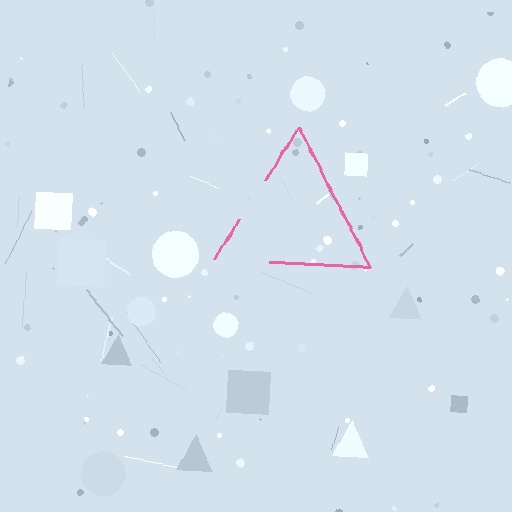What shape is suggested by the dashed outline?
The dashed outline suggests a triangle.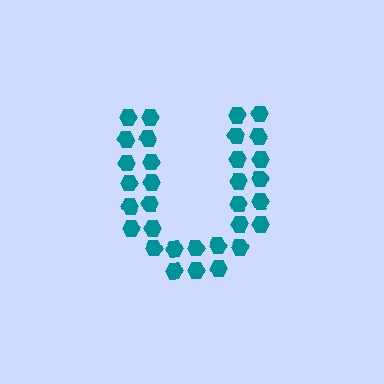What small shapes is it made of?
It is made of small hexagons.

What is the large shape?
The large shape is the letter U.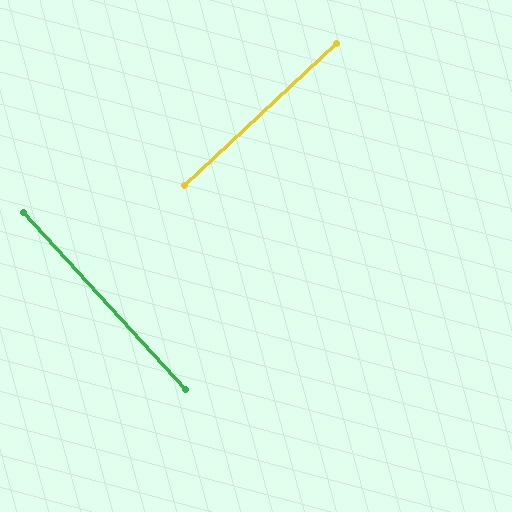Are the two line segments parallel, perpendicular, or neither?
Perpendicular — they meet at approximately 89°.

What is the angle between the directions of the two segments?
Approximately 89 degrees.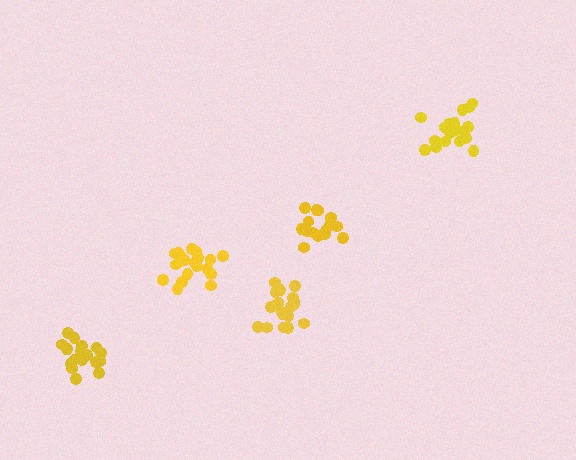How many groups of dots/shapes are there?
There are 5 groups.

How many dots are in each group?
Group 1: 19 dots, Group 2: 19 dots, Group 3: 20 dots, Group 4: 15 dots, Group 5: 18 dots (91 total).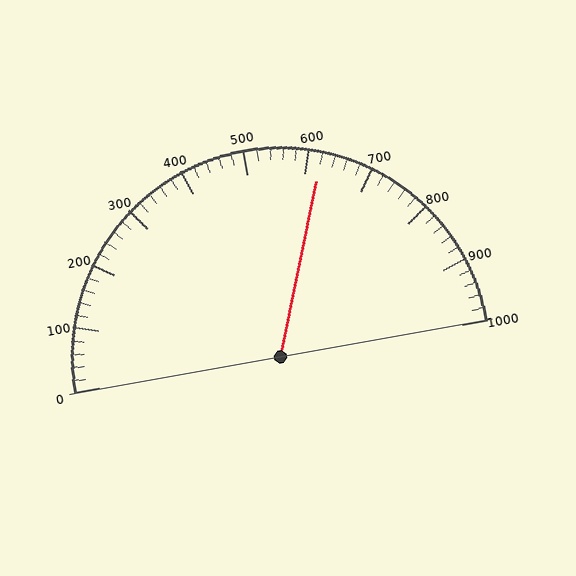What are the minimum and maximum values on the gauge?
The gauge ranges from 0 to 1000.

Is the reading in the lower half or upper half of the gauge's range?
The reading is in the upper half of the range (0 to 1000).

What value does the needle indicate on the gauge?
The needle indicates approximately 620.